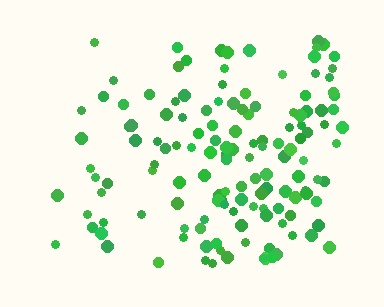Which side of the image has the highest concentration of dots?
The right.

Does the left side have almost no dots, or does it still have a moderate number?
Still a moderate number, just noticeably fewer than the right.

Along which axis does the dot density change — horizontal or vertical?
Horizontal.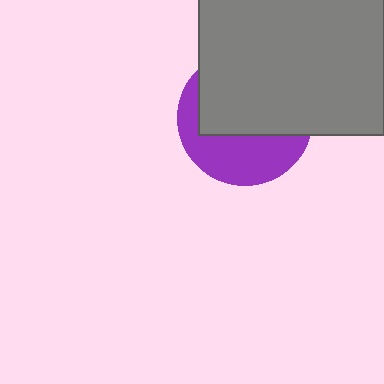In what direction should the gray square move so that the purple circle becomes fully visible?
The gray square should move up. That is the shortest direction to clear the overlap and leave the purple circle fully visible.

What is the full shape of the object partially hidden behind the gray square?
The partially hidden object is a purple circle.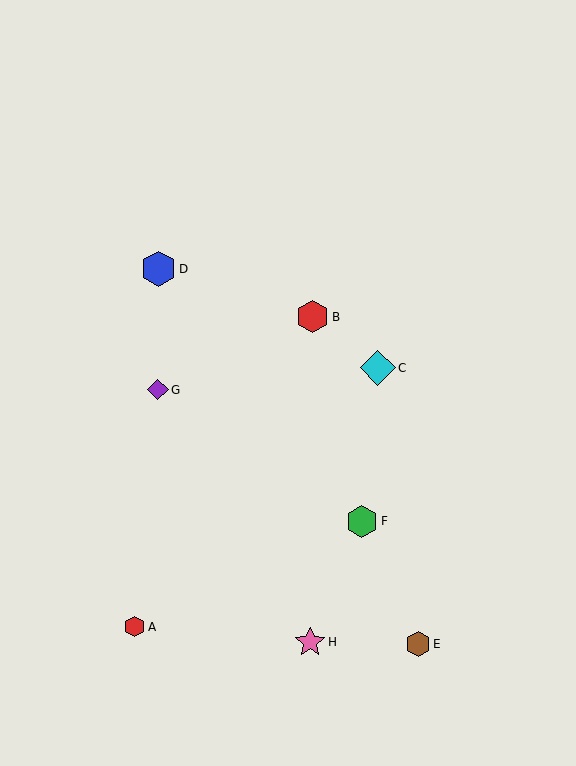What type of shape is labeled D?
Shape D is a blue hexagon.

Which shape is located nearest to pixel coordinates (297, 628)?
The pink star (labeled H) at (310, 642) is nearest to that location.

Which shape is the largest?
The blue hexagon (labeled D) is the largest.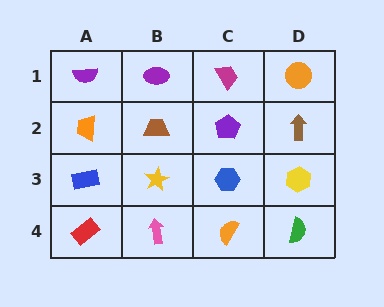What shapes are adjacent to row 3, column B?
A brown trapezoid (row 2, column B), a pink arrow (row 4, column B), a blue rectangle (row 3, column A), a blue hexagon (row 3, column C).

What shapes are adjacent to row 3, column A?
An orange trapezoid (row 2, column A), a red rectangle (row 4, column A), a yellow star (row 3, column B).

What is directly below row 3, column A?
A red rectangle.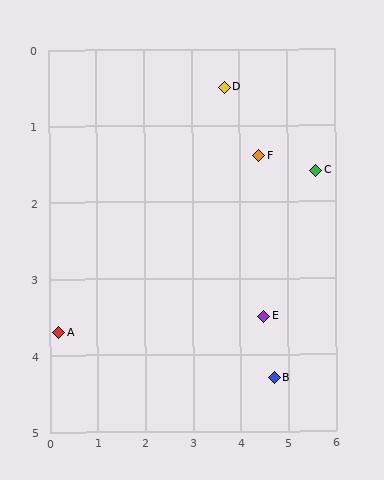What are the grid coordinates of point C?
Point C is at approximately (5.6, 1.6).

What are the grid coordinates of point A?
Point A is at approximately (0.2, 3.7).